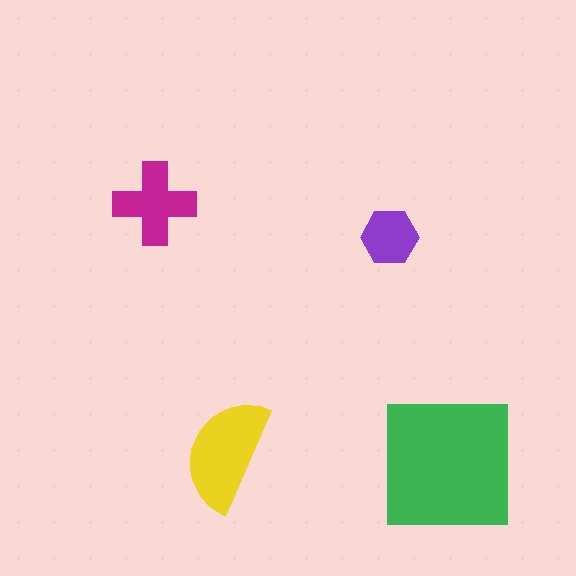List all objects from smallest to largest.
The purple hexagon, the magenta cross, the yellow semicircle, the green square.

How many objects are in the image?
There are 4 objects in the image.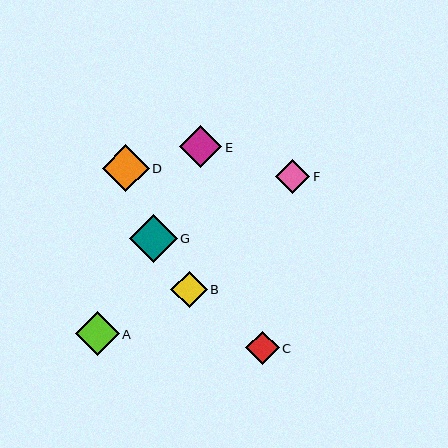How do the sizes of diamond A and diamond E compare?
Diamond A and diamond E are approximately the same size.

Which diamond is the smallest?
Diamond C is the smallest with a size of approximately 33 pixels.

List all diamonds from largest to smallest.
From largest to smallest: G, D, A, E, B, F, C.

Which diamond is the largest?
Diamond G is the largest with a size of approximately 47 pixels.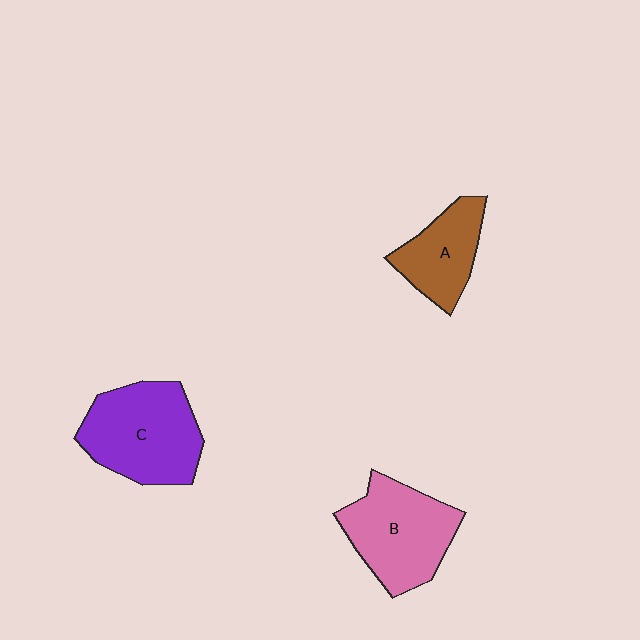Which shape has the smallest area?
Shape A (brown).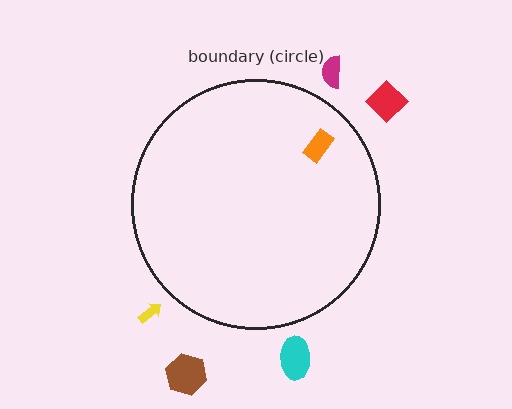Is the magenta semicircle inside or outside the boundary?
Outside.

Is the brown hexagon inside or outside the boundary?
Outside.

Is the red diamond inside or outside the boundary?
Outside.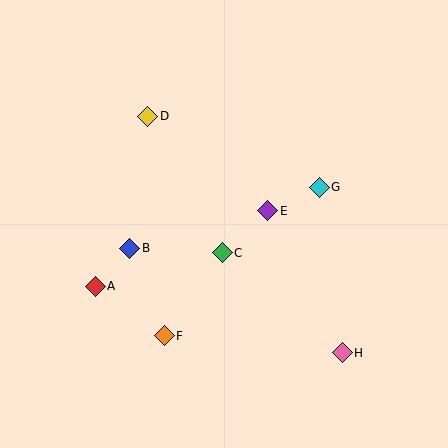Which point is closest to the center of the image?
Point C at (222, 253) is closest to the center.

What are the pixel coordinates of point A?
Point A is at (95, 286).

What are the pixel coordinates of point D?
Point D is at (148, 116).